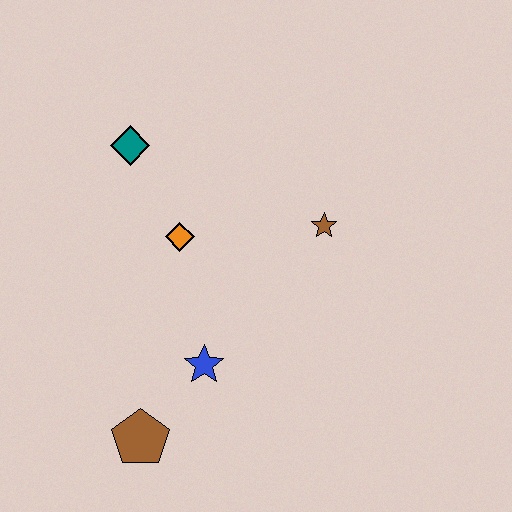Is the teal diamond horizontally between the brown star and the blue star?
No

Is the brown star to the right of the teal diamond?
Yes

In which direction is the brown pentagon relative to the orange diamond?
The brown pentagon is below the orange diamond.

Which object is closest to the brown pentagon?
The blue star is closest to the brown pentagon.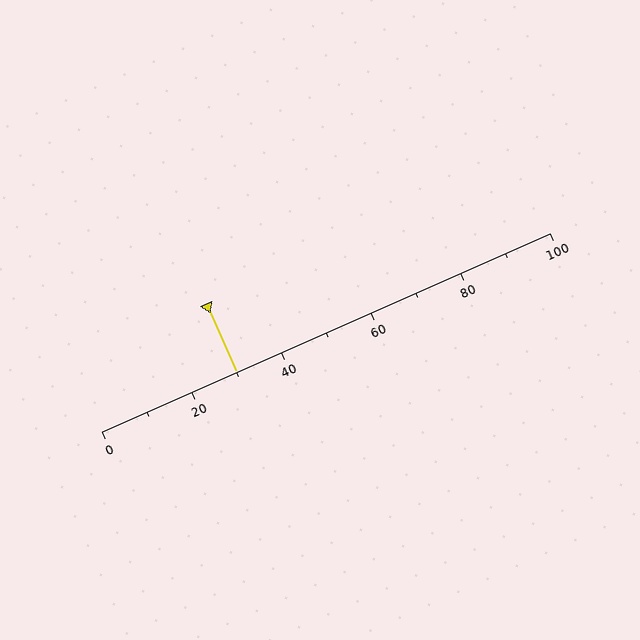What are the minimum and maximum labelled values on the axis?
The axis runs from 0 to 100.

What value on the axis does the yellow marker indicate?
The marker indicates approximately 30.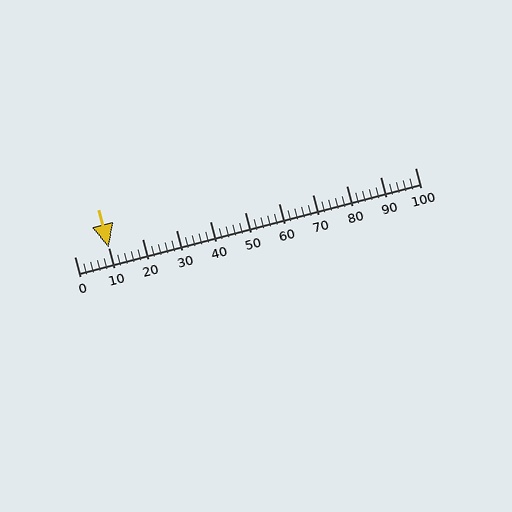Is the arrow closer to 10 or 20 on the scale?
The arrow is closer to 10.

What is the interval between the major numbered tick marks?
The major tick marks are spaced 10 units apart.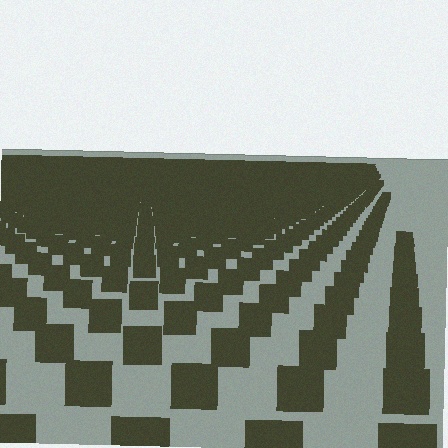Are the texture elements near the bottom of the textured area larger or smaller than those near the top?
Larger. Near the bottom, elements are closer to the viewer and appear at a bigger on-screen size.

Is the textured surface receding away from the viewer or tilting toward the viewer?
The surface is receding away from the viewer. Texture elements get smaller and denser toward the top.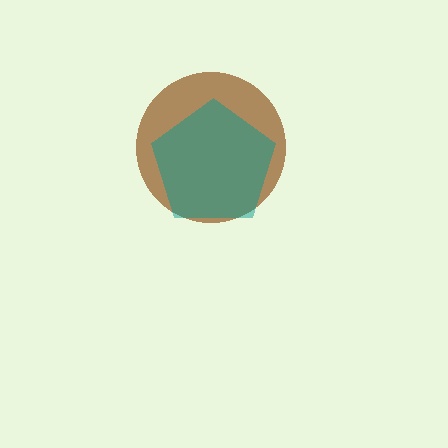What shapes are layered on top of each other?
The layered shapes are: a brown circle, a teal pentagon.